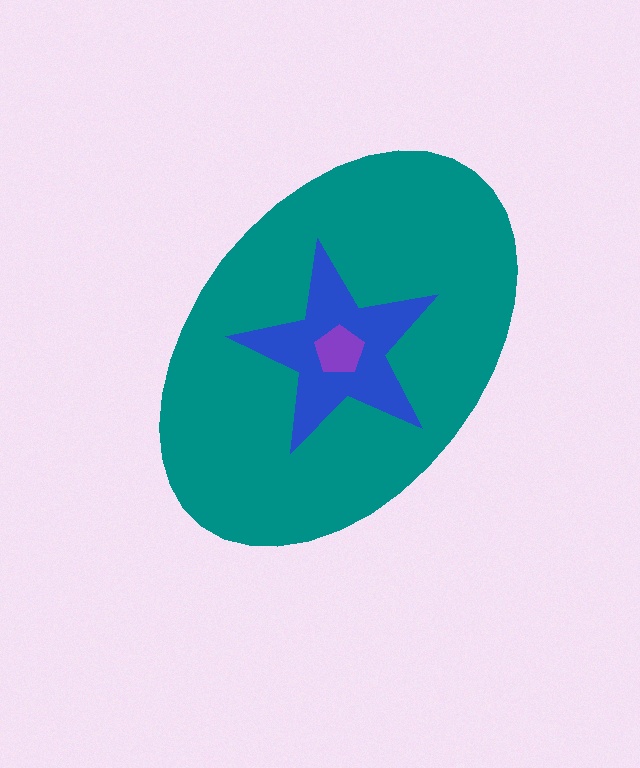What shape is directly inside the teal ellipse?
The blue star.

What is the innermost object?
The purple pentagon.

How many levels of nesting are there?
3.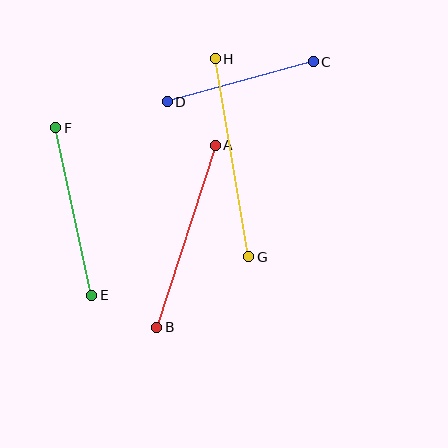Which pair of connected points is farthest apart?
Points G and H are farthest apart.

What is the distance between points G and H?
The distance is approximately 201 pixels.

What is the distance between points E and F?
The distance is approximately 171 pixels.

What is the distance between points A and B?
The distance is approximately 191 pixels.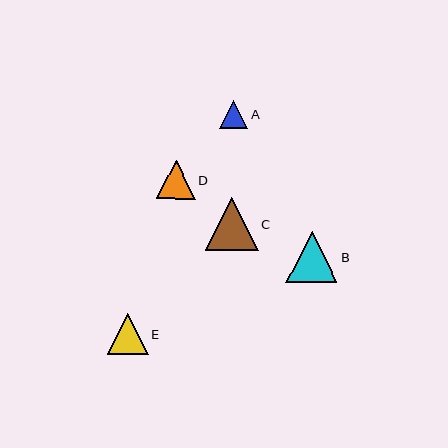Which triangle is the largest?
Triangle C is the largest with a size of approximately 52 pixels.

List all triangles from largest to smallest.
From largest to smallest: C, B, E, D, A.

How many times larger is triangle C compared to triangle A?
Triangle C is approximately 1.9 times the size of triangle A.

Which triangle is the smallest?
Triangle A is the smallest with a size of approximately 28 pixels.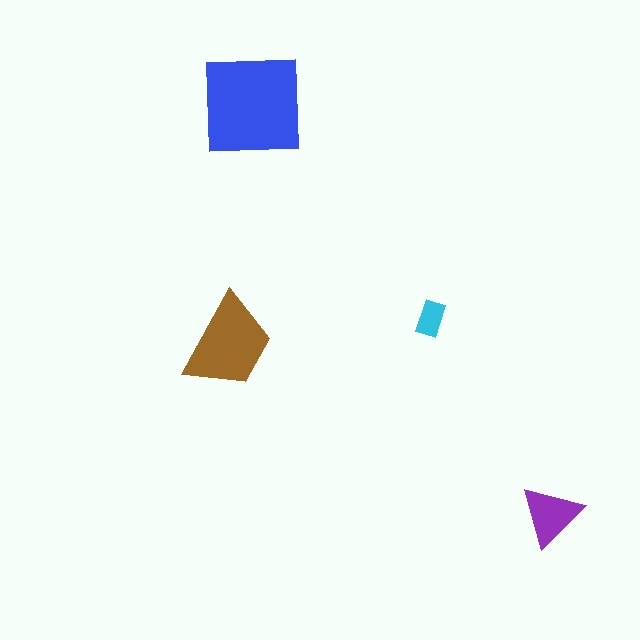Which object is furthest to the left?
The brown trapezoid is leftmost.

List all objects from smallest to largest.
The cyan rectangle, the purple triangle, the brown trapezoid, the blue square.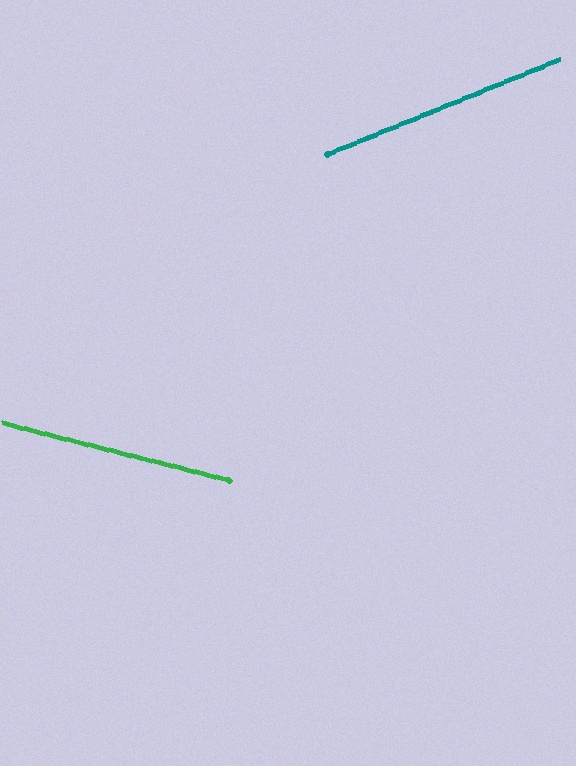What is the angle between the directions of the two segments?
Approximately 36 degrees.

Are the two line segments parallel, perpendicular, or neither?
Neither parallel nor perpendicular — they differ by about 36°.